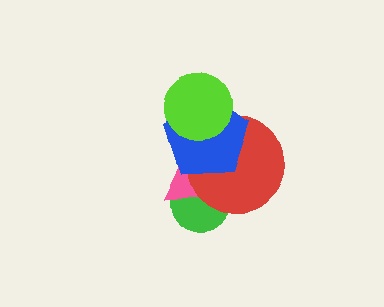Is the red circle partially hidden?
Yes, it is partially covered by another shape.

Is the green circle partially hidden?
Yes, it is partially covered by another shape.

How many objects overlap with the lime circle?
2 objects overlap with the lime circle.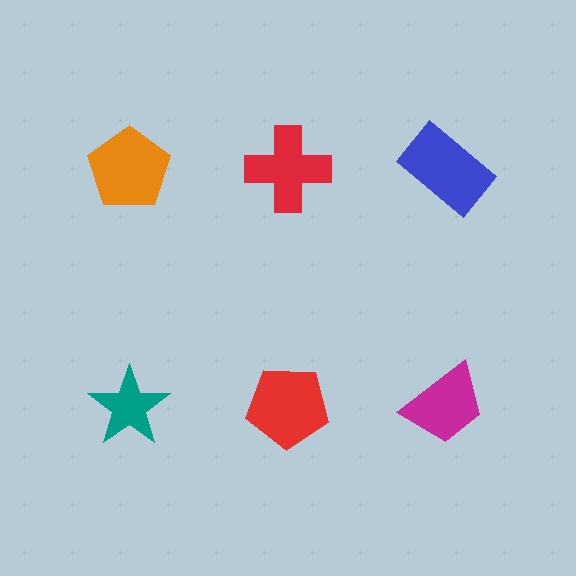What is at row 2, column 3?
A magenta trapezoid.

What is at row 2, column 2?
A red pentagon.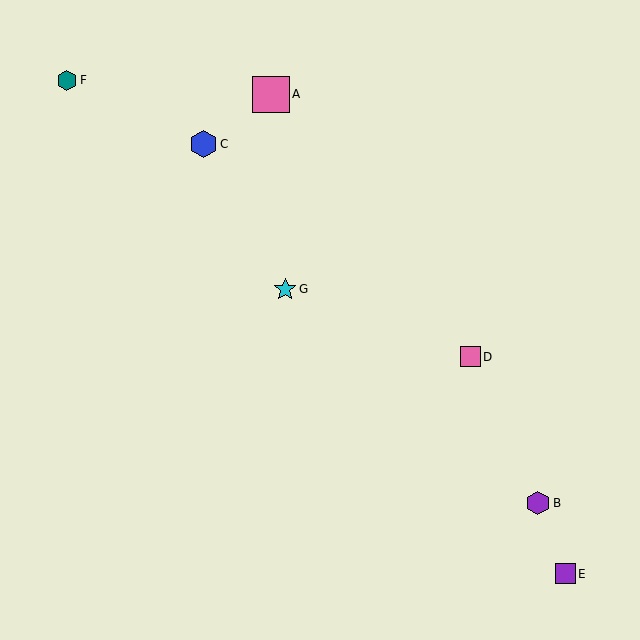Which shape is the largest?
The pink square (labeled A) is the largest.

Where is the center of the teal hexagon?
The center of the teal hexagon is at (67, 80).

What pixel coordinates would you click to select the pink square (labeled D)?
Click at (470, 357) to select the pink square D.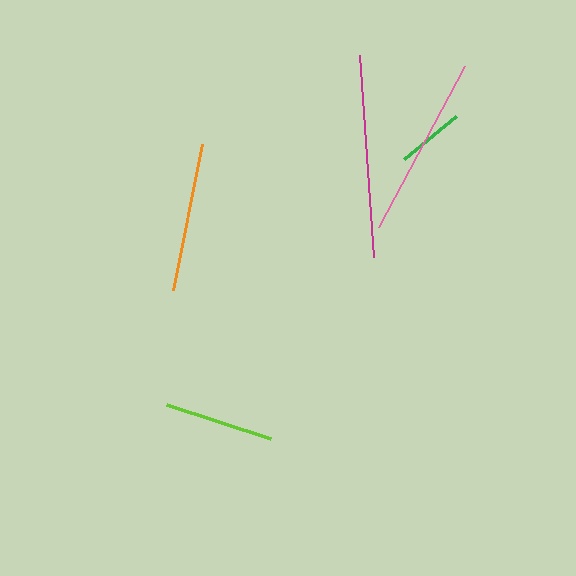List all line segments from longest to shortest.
From longest to shortest: magenta, pink, orange, lime, green.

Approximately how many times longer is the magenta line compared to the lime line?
The magenta line is approximately 1.9 times the length of the lime line.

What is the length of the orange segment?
The orange segment is approximately 148 pixels long.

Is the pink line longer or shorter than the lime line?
The pink line is longer than the lime line.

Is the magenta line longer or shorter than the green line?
The magenta line is longer than the green line.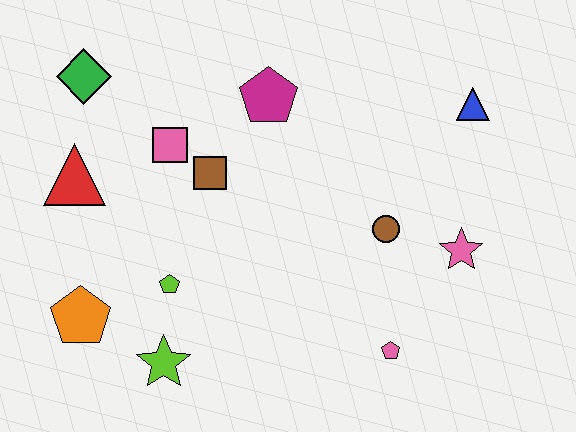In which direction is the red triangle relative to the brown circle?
The red triangle is to the left of the brown circle.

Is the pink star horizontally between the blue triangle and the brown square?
Yes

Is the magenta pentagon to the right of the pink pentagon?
No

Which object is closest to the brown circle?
The pink star is closest to the brown circle.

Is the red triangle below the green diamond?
Yes